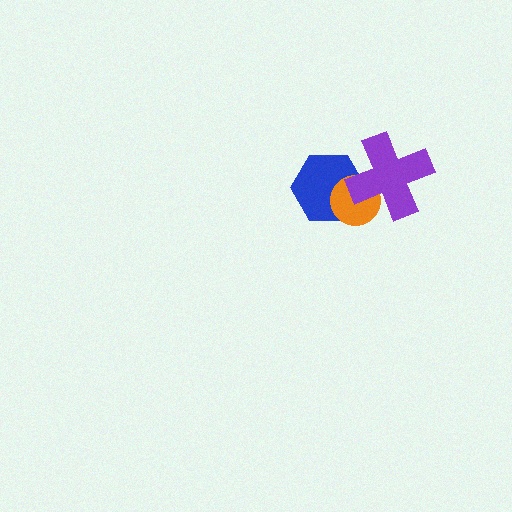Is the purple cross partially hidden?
No, no other shape covers it.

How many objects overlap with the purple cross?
2 objects overlap with the purple cross.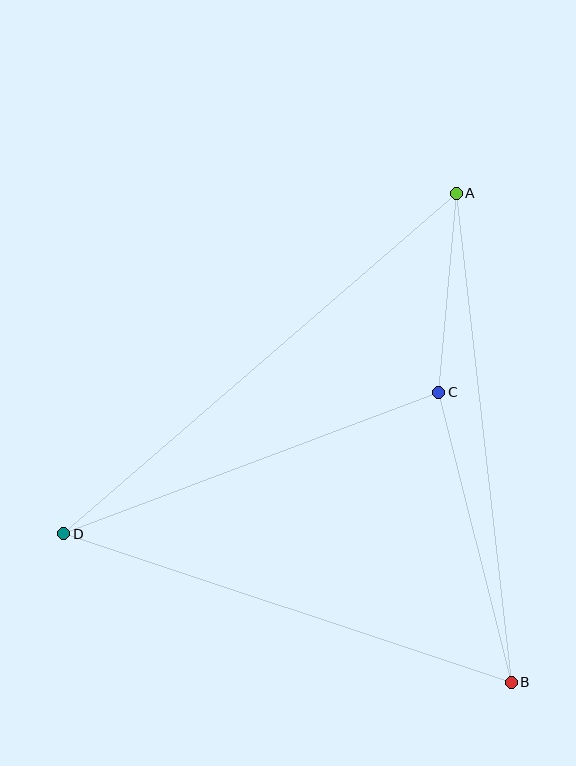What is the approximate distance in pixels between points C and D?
The distance between C and D is approximately 401 pixels.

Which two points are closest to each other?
Points A and C are closest to each other.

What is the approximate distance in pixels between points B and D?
The distance between B and D is approximately 472 pixels.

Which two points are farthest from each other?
Points A and D are farthest from each other.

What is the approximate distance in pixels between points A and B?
The distance between A and B is approximately 492 pixels.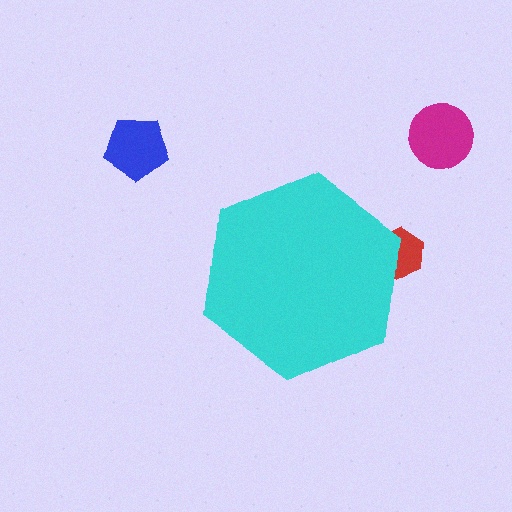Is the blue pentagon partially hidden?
No, the blue pentagon is fully visible.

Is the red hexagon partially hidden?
Yes, the red hexagon is partially hidden behind the cyan hexagon.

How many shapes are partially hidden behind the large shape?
1 shape is partially hidden.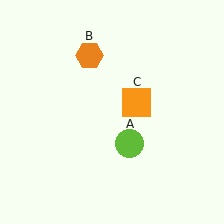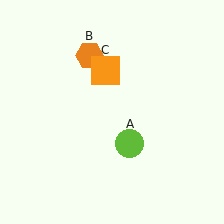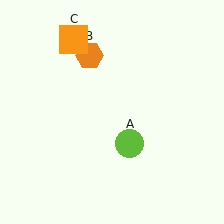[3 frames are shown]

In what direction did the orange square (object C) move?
The orange square (object C) moved up and to the left.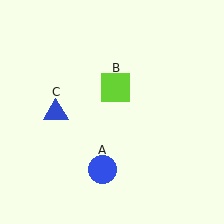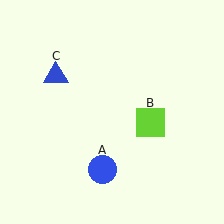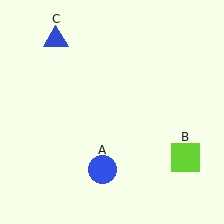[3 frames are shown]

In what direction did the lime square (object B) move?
The lime square (object B) moved down and to the right.